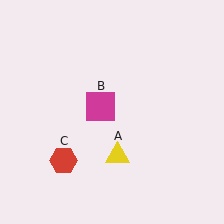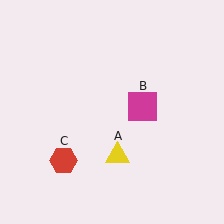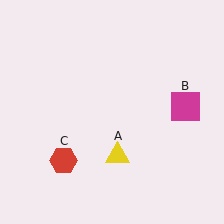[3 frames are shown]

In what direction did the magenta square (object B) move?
The magenta square (object B) moved right.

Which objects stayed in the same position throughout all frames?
Yellow triangle (object A) and red hexagon (object C) remained stationary.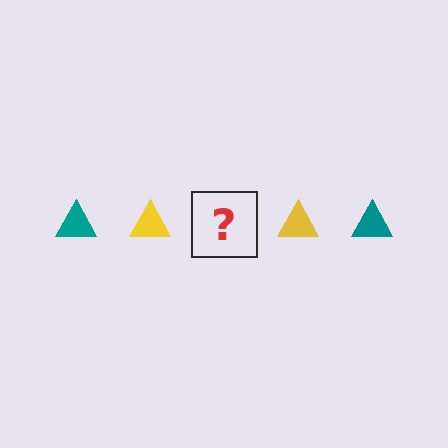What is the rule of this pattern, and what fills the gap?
The rule is that the pattern cycles through teal, yellow triangles. The gap should be filled with a teal triangle.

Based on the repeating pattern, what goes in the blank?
The blank should be a teal triangle.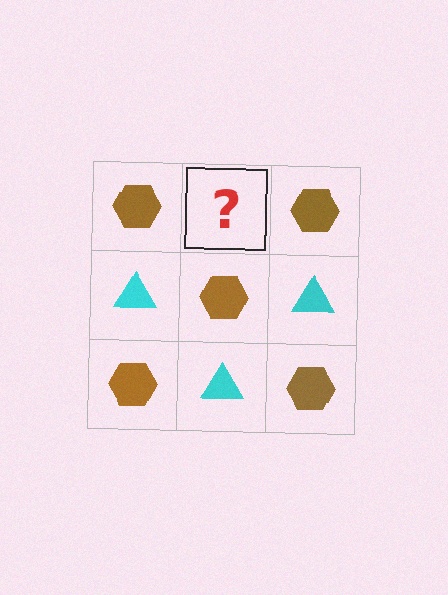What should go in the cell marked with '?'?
The missing cell should contain a cyan triangle.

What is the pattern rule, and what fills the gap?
The rule is that it alternates brown hexagon and cyan triangle in a checkerboard pattern. The gap should be filled with a cyan triangle.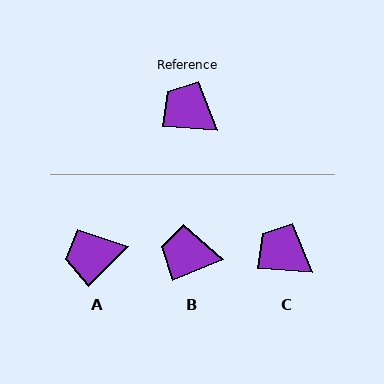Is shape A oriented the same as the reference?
No, it is off by about 49 degrees.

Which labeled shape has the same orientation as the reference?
C.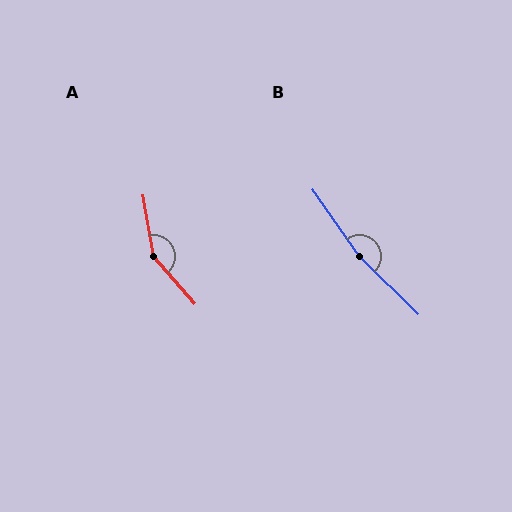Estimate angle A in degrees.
Approximately 148 degrees.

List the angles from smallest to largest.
A (148°), B (169°).